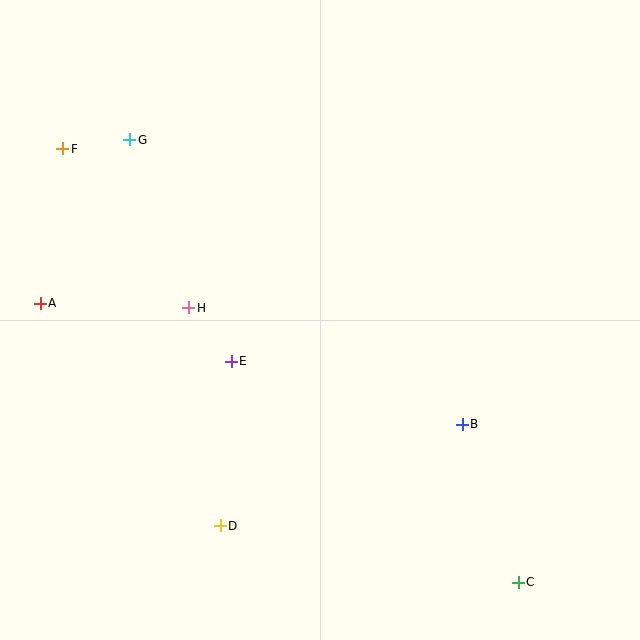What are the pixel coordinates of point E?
Point E is at (231, 361).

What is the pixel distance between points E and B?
The distance between E and B is 239 pixels.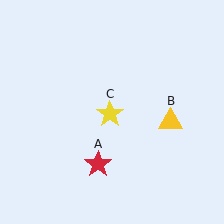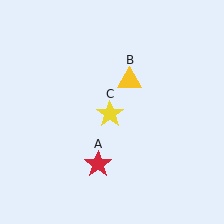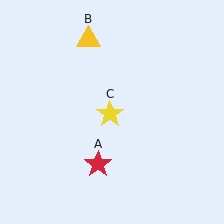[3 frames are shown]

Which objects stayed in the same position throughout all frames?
Red star (object A) and yellow star (object C) remained stationary.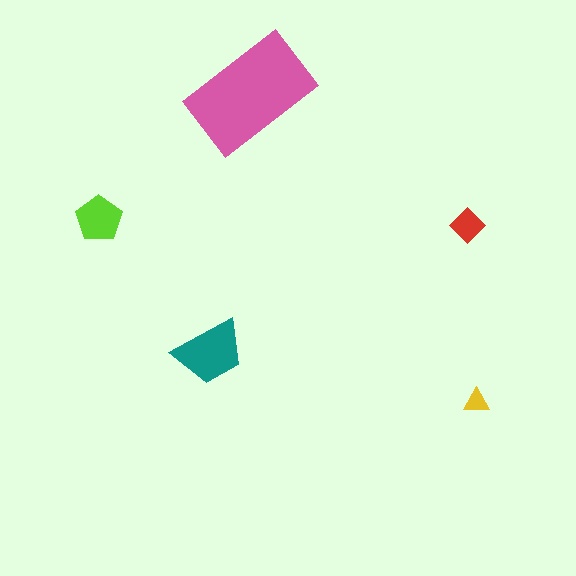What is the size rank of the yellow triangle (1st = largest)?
5th.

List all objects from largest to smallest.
The pink rectangle, the teal trapezoid, the lime pentagon, the red diamond, the yellow triangle.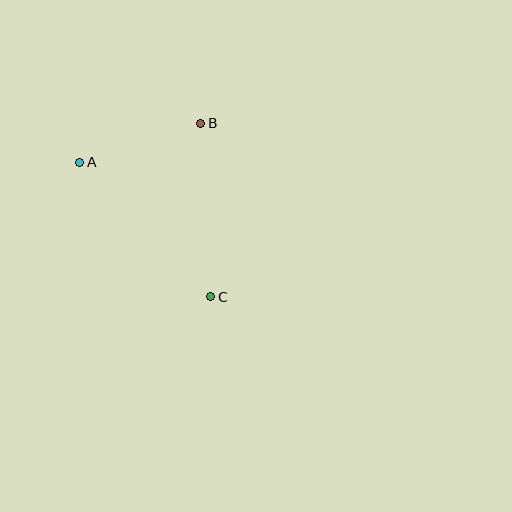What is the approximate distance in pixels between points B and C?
The distance between B and C is approximately 174 pixels.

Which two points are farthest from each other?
Points A and C are farthest from each other.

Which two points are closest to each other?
Points A and B are closest to each other.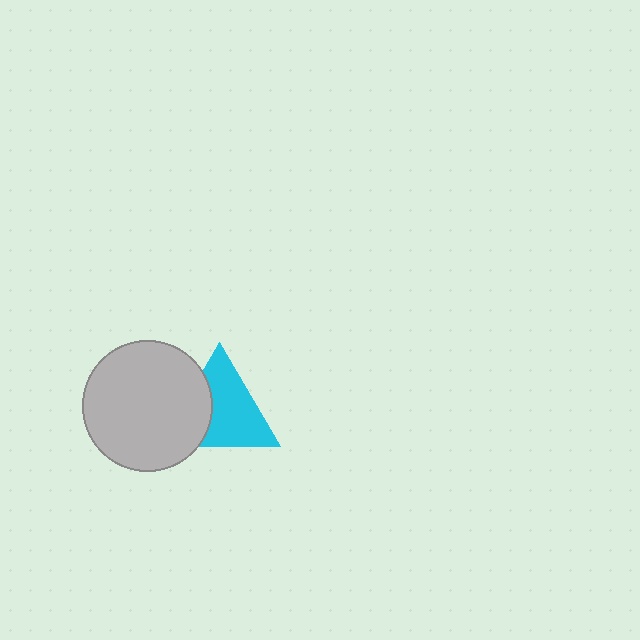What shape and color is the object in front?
The object in front is a light gray circle.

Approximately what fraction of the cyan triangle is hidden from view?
Roughly 34% of the cyan triangle is hidden behind the light gray circle.